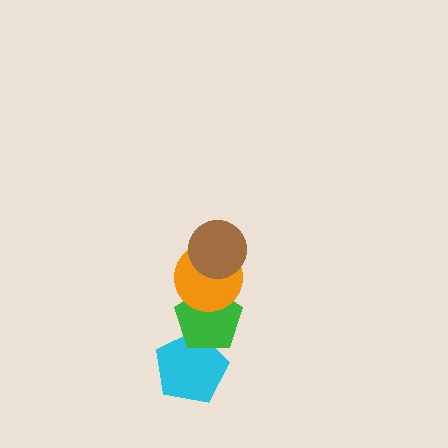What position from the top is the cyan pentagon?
The cyan pentagon is 4th from the top.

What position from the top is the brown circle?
The brown circle is 1st from the top.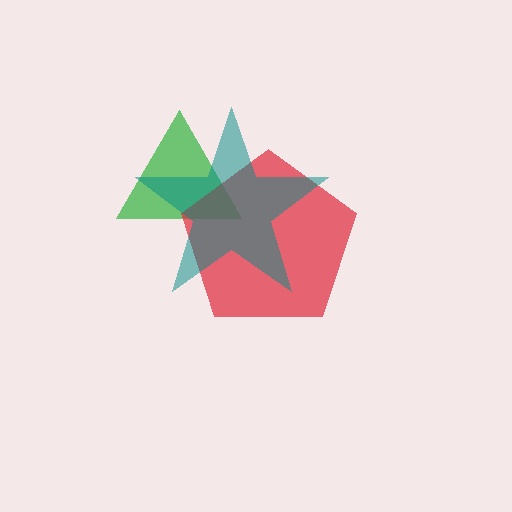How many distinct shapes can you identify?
There are 3 distinct shapes: a green triangle, a red pentagon, a teal star.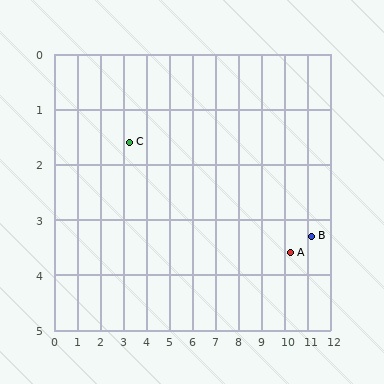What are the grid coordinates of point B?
Point B is at approximately (11.2, 3.3).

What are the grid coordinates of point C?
Point C is at approximately (3.3, 1.6).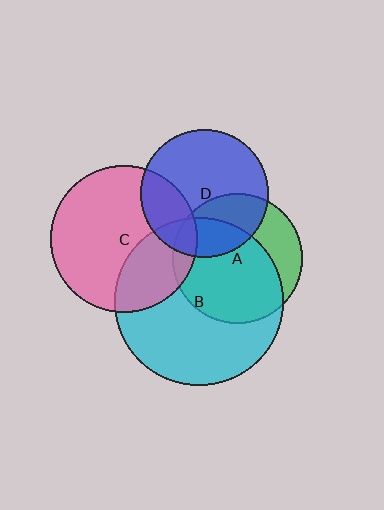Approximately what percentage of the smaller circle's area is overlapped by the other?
Approximately 30%.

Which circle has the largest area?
Circle B (cyan).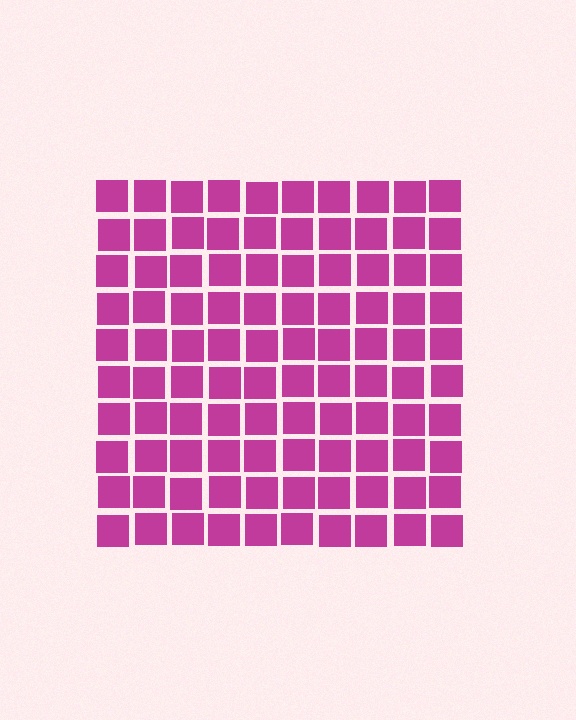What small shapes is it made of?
It is made of small squares.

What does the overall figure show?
The overall figure shows a square.